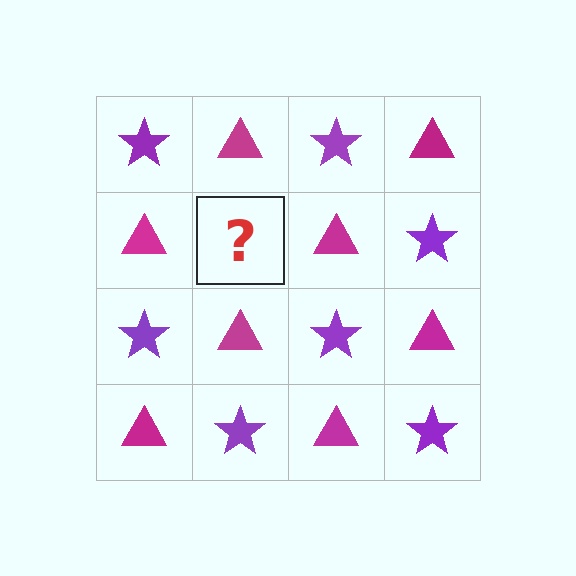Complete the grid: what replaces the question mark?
The question mark should be replaced with a purple star.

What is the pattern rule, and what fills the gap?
The rule is that it alternates purple star and magenta triangle in a checkerboard pattern. The gap should be filled with a purple star.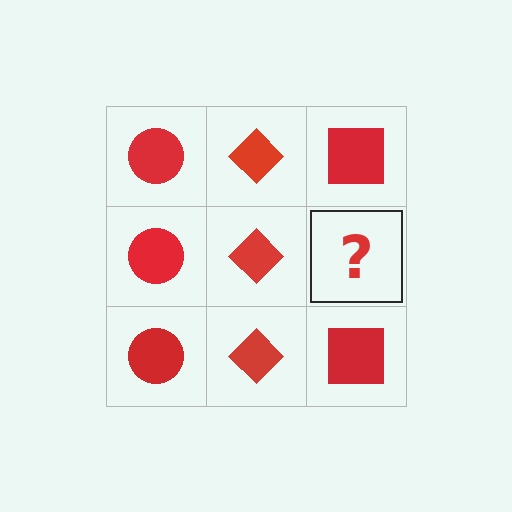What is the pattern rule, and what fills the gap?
The rule is that each column has a consistent shape. The gap should be filled with a red square.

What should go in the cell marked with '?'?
The missing cell should contain a red square.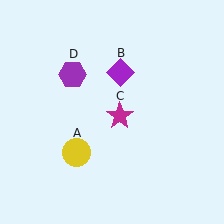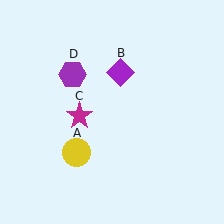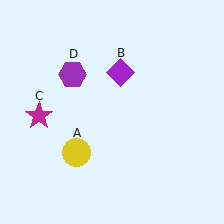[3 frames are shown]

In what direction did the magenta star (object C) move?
The magenta star (object C) moved left.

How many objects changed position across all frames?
1 object changed position: magenta star (object C).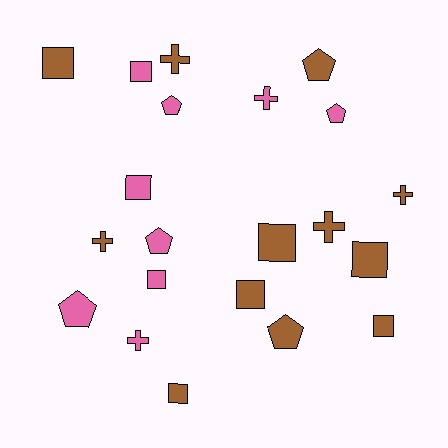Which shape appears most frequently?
Square, with 9 objects.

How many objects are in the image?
There are 21 objects.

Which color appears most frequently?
Brown, with 12 objects.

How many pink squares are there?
There are 3 pink squares.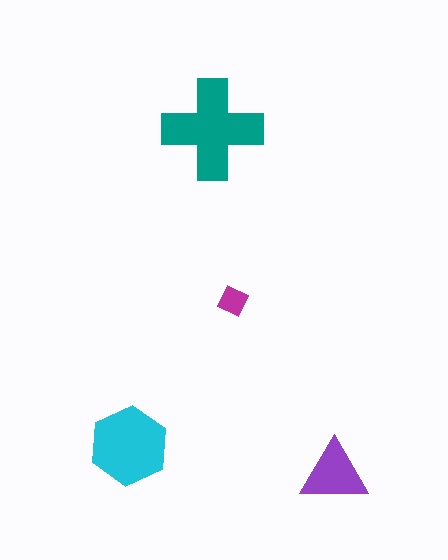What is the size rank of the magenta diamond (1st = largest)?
4th.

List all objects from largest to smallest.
The teal cross, the cyan hexagon, the purple triangle, the magenta diamond.